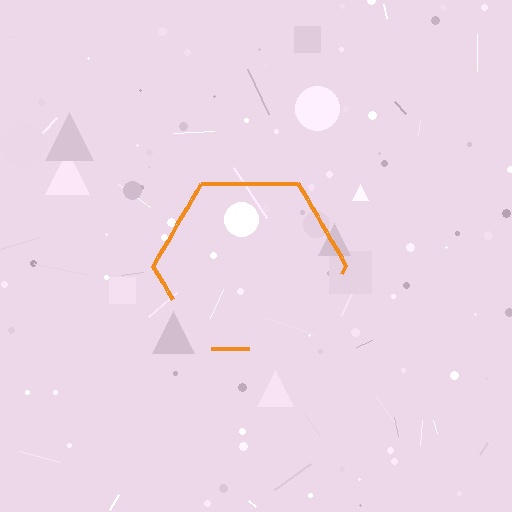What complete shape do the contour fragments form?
The contour fragments form a hexagon.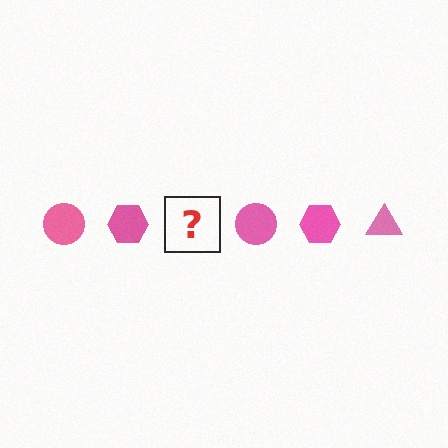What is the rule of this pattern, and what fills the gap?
The rule is that the pattern cycles through circle, hexagon, triangle shapes in pink. The gap should be filled with a pink triangle.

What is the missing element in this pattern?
The missing element is a pink triangle.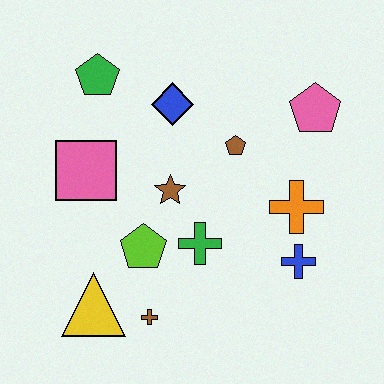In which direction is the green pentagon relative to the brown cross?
The green pentagon is above the brown cross.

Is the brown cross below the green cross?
Yes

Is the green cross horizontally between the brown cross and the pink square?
No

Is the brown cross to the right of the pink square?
Yes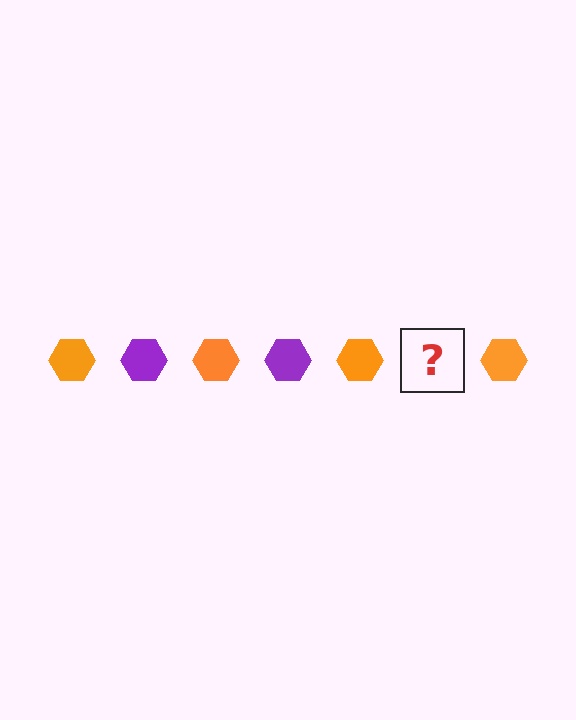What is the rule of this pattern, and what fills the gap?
The rule is that the pattern cycles through orange, purple hexagons. The gap should be filled with a purple hexagon.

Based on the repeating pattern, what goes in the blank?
The blank should be a purple hexagon.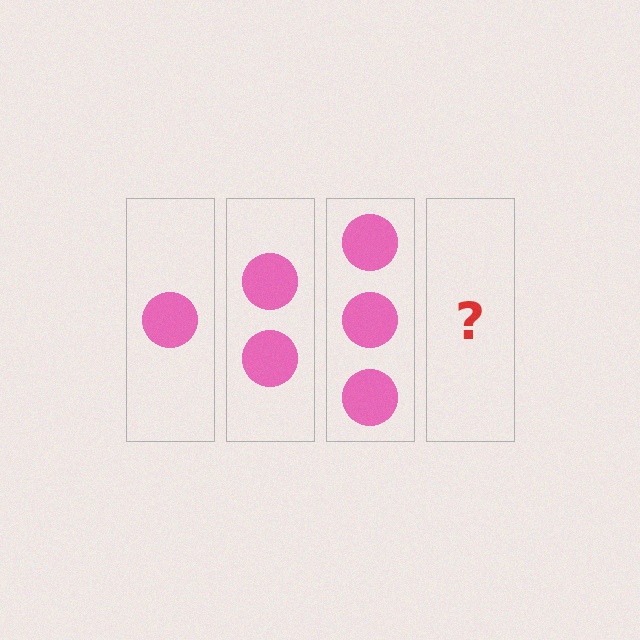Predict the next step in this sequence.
The next step is 4 circles.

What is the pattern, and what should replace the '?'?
The pattern is that each step adds one more circle. The '?' should be 4 circles.